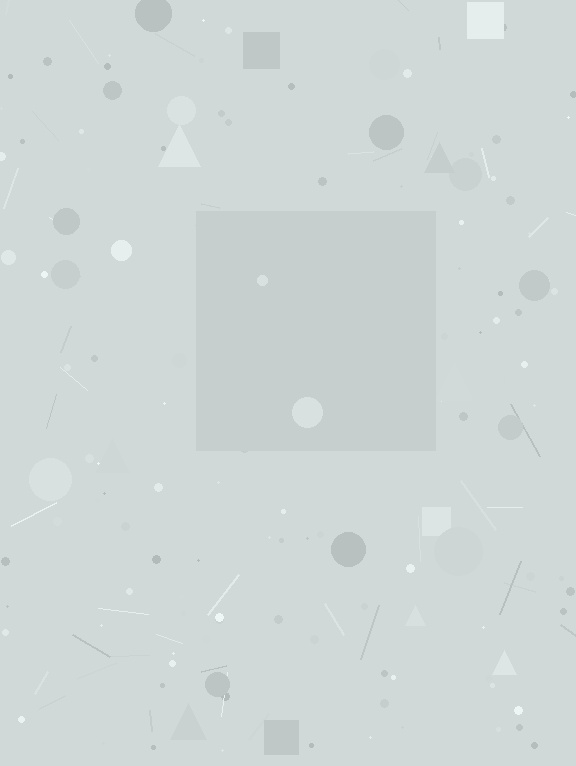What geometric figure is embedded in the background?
A square is embedded in the background.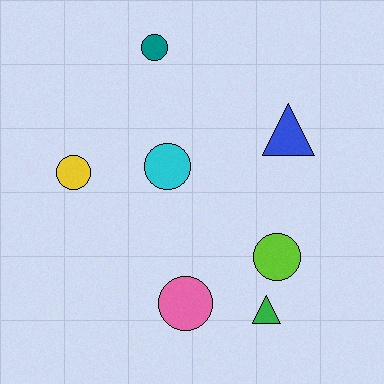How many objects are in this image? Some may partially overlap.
There are 7 objects.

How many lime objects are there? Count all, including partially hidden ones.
There is 1 lime object.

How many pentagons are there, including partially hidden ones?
There are no pentagons.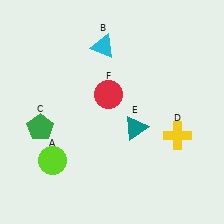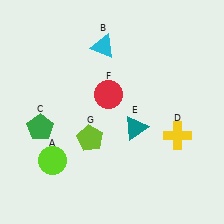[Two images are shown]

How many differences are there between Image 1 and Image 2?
There is 1 difference between the two images.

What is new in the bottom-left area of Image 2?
A lime pentagon (G) was added in the bottom-left area of Image 2.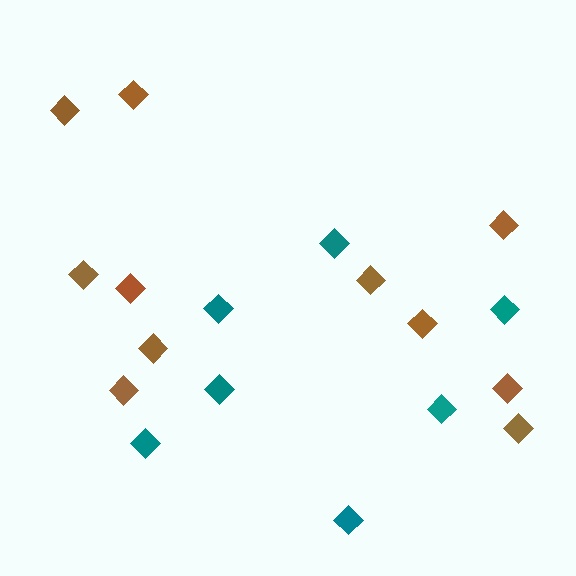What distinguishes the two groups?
There are 2 groups: one group of brown diamonds (11) and one group of teal diamonds (7).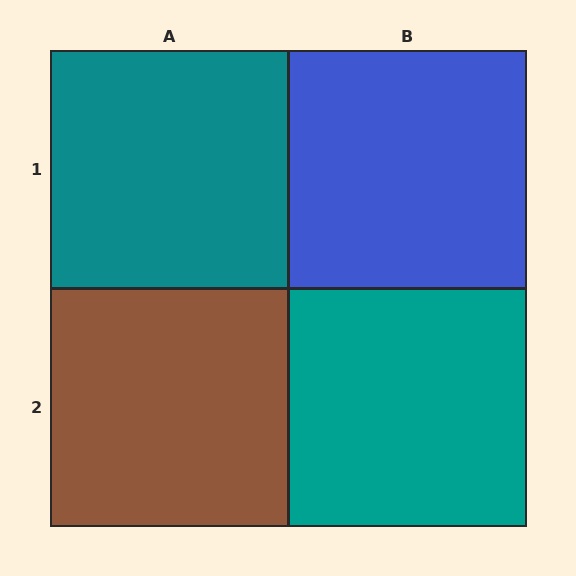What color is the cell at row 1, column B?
Blue.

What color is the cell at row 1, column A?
Teal.